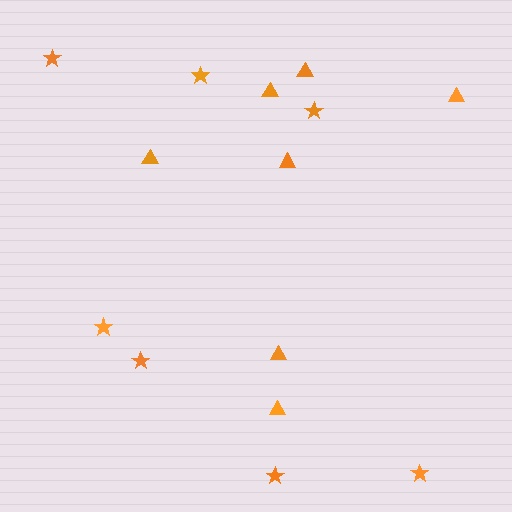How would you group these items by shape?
There are 2 groups: one group of triangles (7) and one group of stars (7).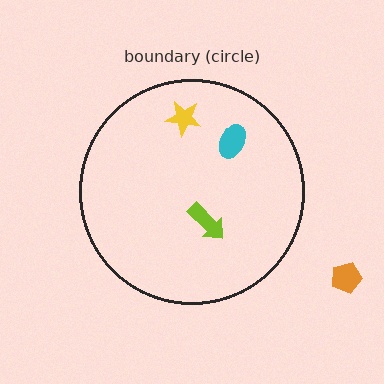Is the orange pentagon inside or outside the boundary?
Outside.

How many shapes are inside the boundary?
3 inside, 1 outside.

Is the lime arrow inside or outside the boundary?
Inside.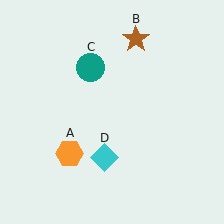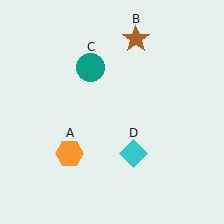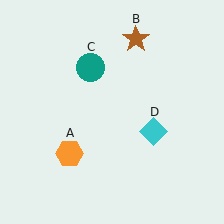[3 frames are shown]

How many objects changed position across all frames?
1 object changed position: cyan diamond (object D).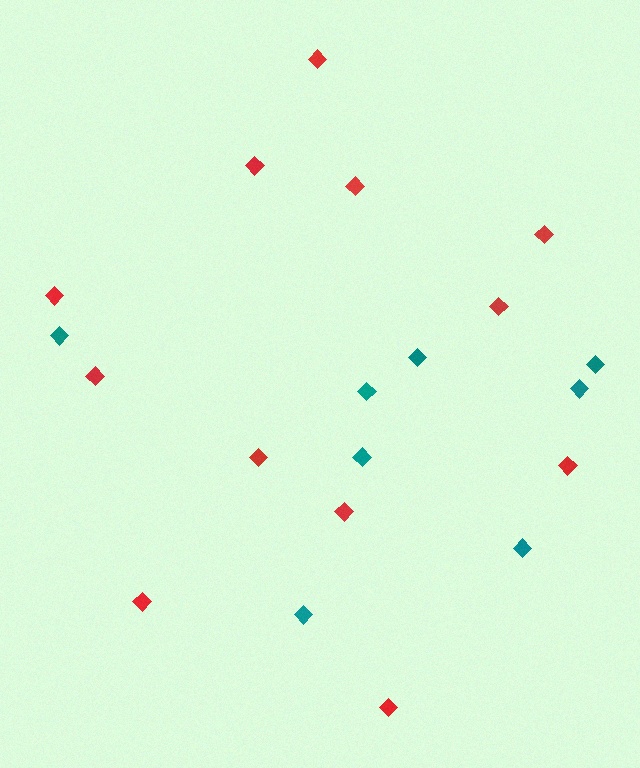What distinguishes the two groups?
There are 2 groups: one group of teal diamonds (8) and one group of red diamonds (12).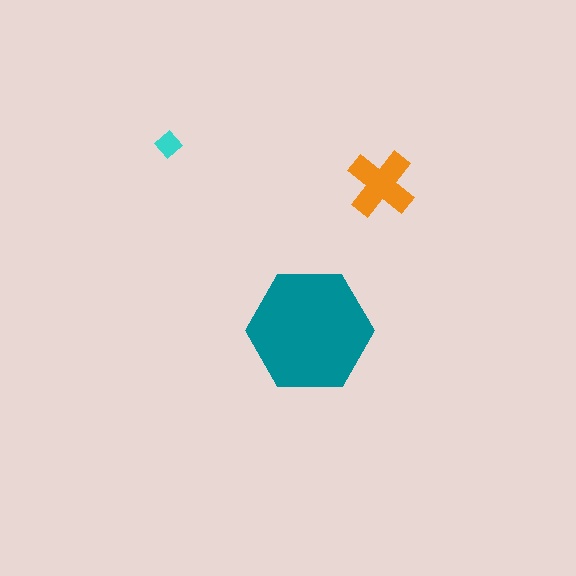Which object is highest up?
The cyan diamond is topmost.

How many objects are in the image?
There are 3 objects in the image.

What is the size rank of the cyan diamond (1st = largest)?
3rd.